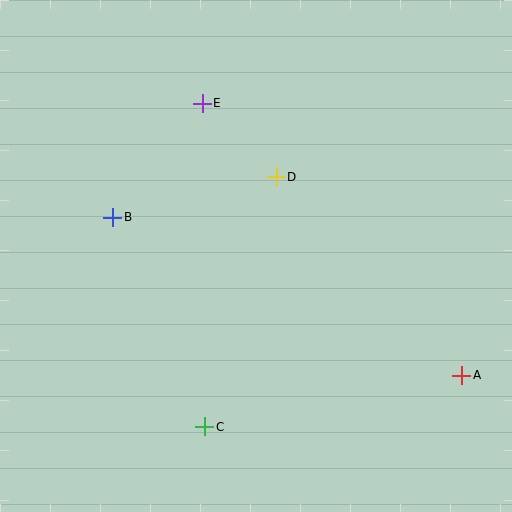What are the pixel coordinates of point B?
Point B is at (113, 217).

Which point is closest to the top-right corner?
Point D is closest to the top-right corner.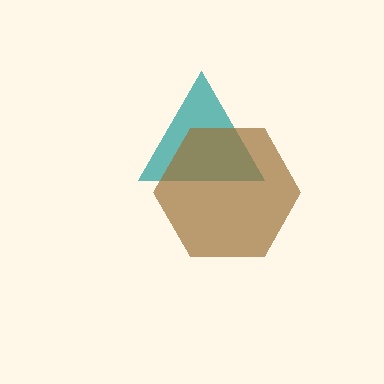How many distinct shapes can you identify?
There are 2 distinct shapes: a teal triangle, a brown hexagon.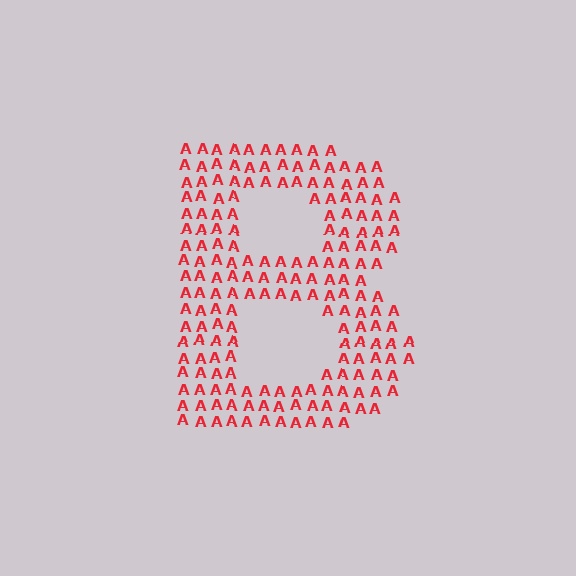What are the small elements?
The small elements are letter A's.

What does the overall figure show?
The overall figure shows the letter B.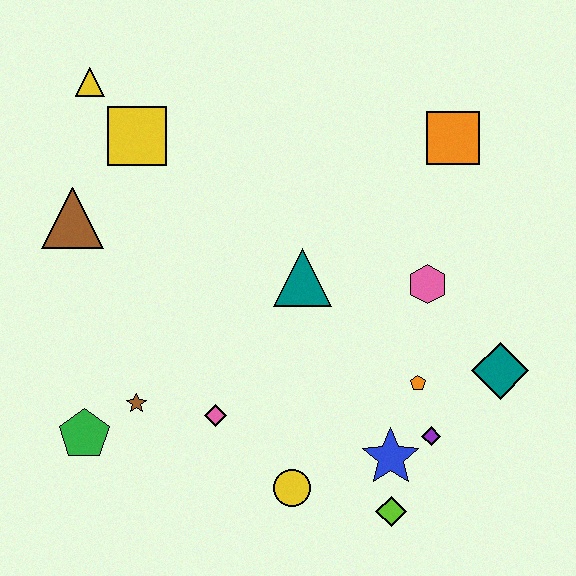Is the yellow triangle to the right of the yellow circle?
No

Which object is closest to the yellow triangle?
The yellow square is closest to the yellow triangle.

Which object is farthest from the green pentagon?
The orange square is farthest from the green pentagon.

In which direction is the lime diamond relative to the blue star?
The lime diamond is below the blue star.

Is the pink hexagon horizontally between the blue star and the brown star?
No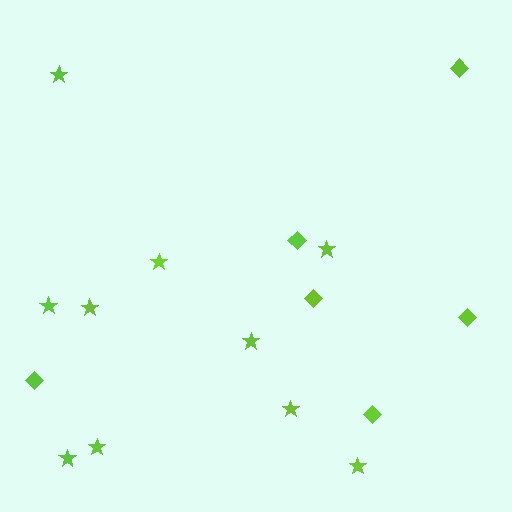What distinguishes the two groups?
There are 2 groups: one group of stars (10) and one group of diamonds (6).